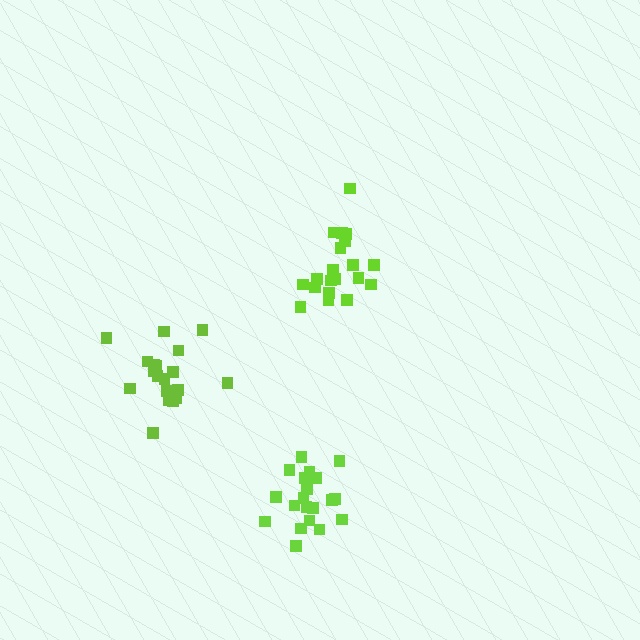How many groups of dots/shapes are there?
There are 3 groups.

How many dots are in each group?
Group 1: 20 dots, Group 2: 20 dots, Group 3: 20 dots (60 total).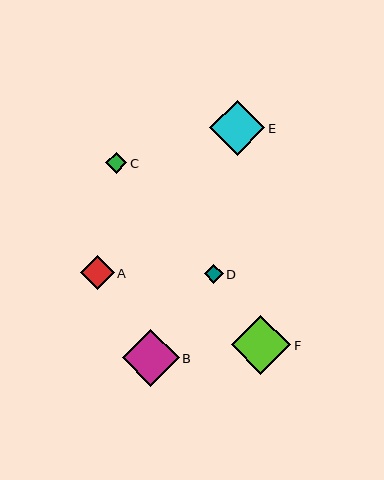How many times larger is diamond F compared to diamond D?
Diamond F is approximately 3.2 times the size of diamond D.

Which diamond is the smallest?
Diamond D is the smallest with a size of approximately 19 pixels.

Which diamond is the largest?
Diamond F is the largest with a size of approximately 59 pixels.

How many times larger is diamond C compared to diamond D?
Diamond C is approximately 1.1 times the size of diamond D.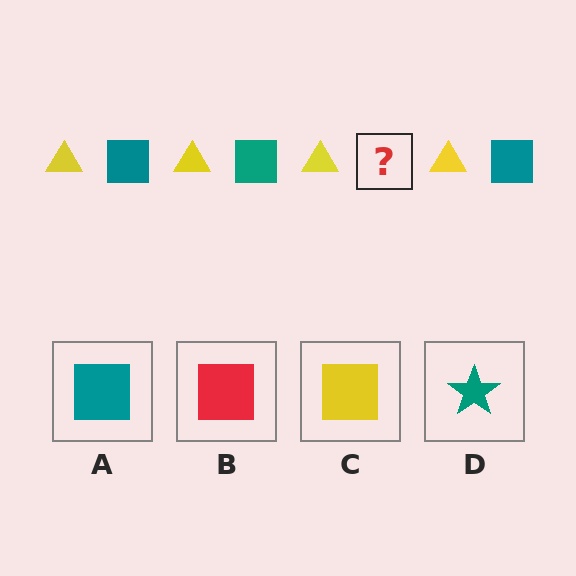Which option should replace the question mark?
Option A.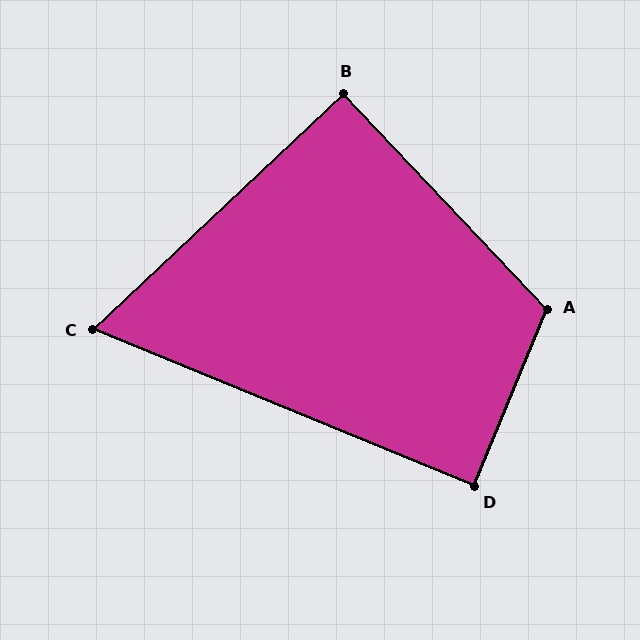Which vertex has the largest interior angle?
A, at approximately 114 degrees.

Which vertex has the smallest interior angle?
C, at approximately 66 degrees.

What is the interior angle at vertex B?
Approximately 90 degrees (approximately right).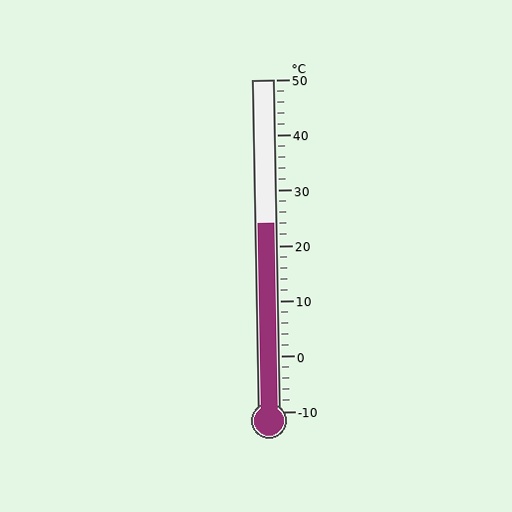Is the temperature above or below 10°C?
The temperature is above 10°C.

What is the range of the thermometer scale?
The thermometer scale ranges from -10°C to 50°C.